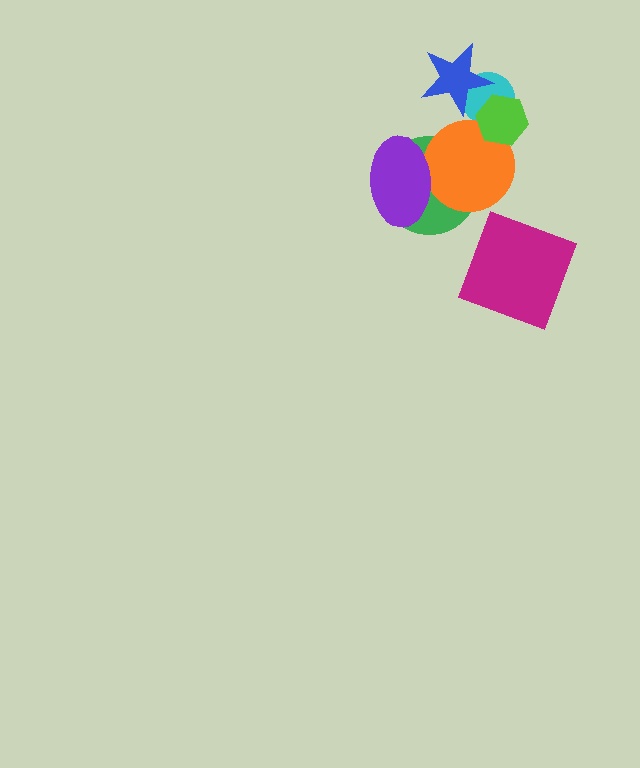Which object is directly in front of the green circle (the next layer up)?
The orange circle is directly in front of the green circle.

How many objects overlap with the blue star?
1 object overlaps with the blue star.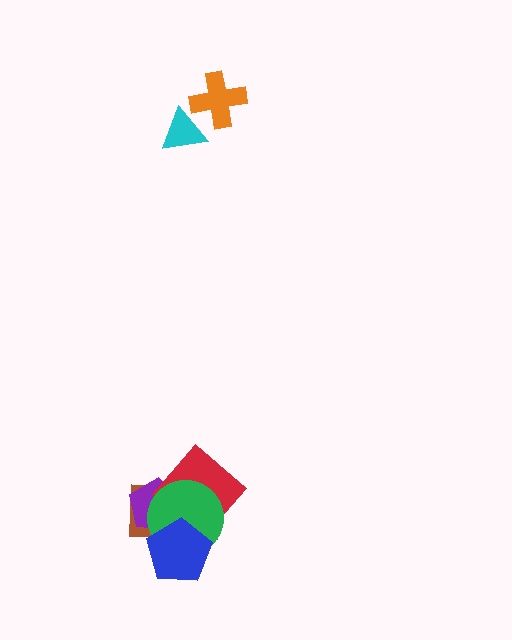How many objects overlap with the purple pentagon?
4 objects overlap with the purple pentagon.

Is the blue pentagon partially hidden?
No, no other shape covers it.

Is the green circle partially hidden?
Yes, it is partially covered by another shape.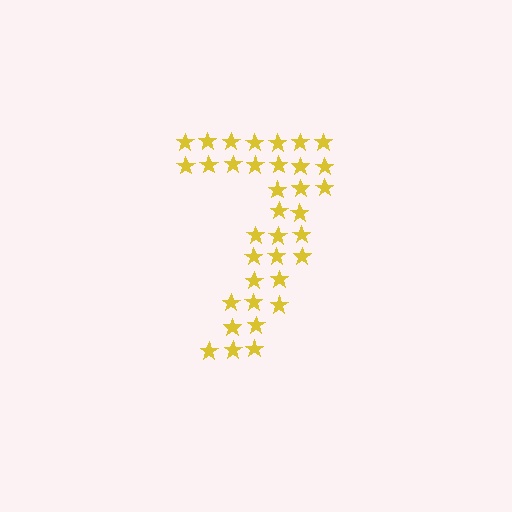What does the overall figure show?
The overall figure shows the digit 7.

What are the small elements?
The small elements are stars.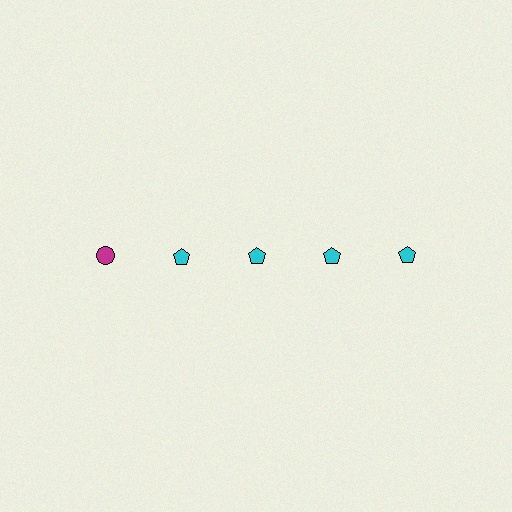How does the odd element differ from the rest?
It differs in both color (magenta instead of cyan) and shape (circle instead of pentagon).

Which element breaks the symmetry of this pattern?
The magenta circle in the top row, leftmost column breaks the symmetry. All other shapes are cyan pentagons.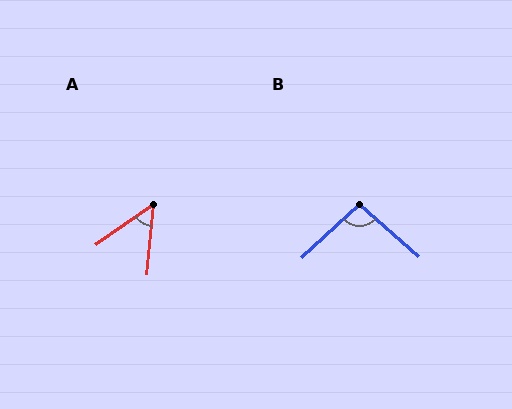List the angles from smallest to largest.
A (50°), B (96°).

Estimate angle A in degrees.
Approximately 50 degrees.